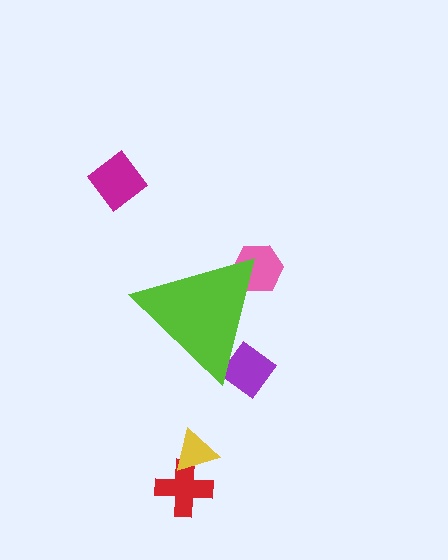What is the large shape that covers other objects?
A lime triangle.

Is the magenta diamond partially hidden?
No, the magenta diamond is fully visible.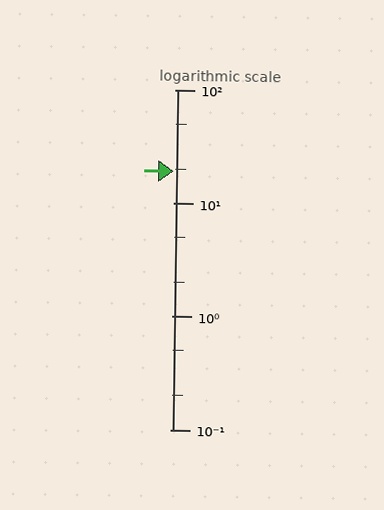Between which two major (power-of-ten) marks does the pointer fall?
The pointer is between 10 and 100.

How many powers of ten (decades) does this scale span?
The scale spans 3 decades, from 0.1 to 100.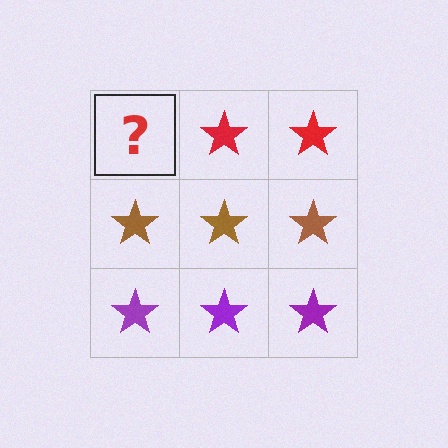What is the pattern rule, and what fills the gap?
The rule is that each row has a consistent color. The gap should be filled with a red star.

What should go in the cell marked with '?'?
The missing cell should contain a red star.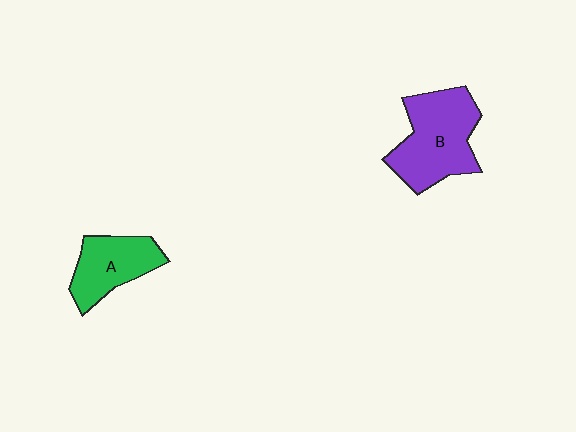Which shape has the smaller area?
Shape A (green).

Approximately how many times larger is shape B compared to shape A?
Approximately 1.5 times.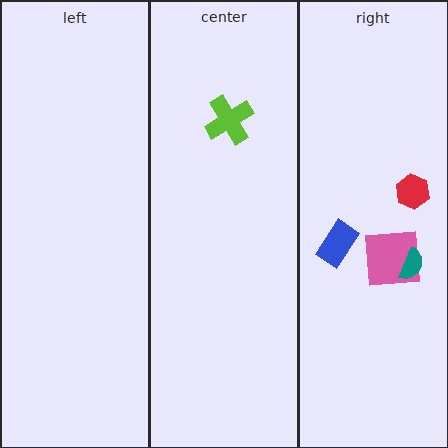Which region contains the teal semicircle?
The right region.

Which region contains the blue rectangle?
The right region.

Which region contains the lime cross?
The center region.